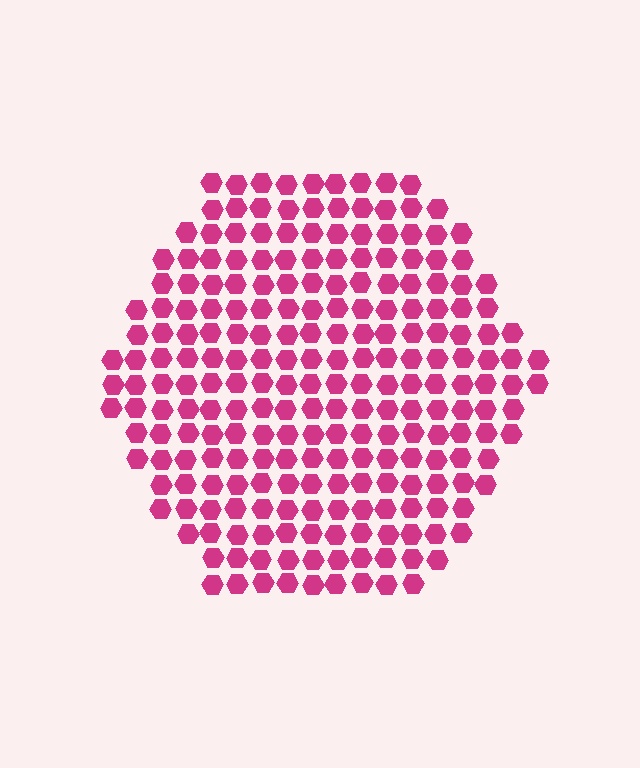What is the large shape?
The large shape is a hexagon.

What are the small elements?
The small elements are hexagons.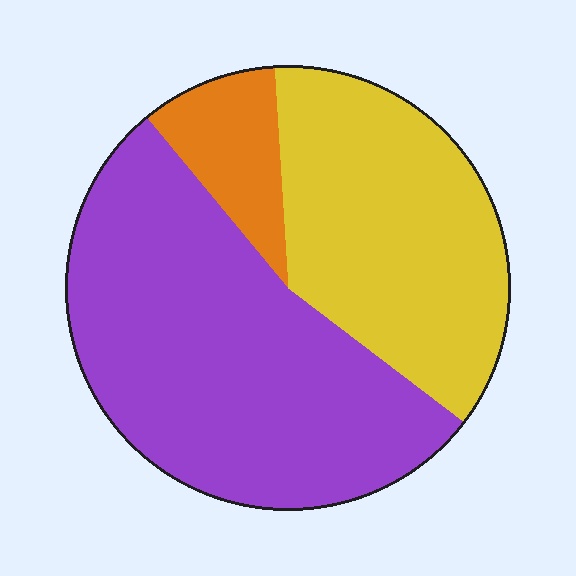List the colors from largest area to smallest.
From largest to smallest: purple, yellow, orange.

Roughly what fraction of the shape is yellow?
Yellow covers around 35% of the shape.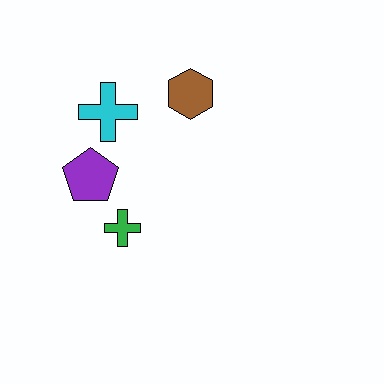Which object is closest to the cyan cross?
The purple pentagon is closest to the cyan cross.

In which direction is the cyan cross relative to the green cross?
The cyan cross is above the green cross.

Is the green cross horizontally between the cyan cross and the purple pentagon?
No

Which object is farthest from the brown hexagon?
The green cross is farthest from the brown hexagon.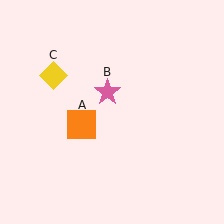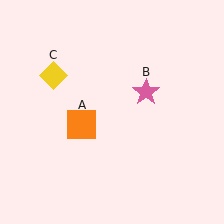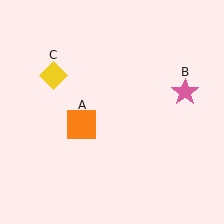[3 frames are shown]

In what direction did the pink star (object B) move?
The pink star (object B) moved right.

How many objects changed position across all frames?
1 object changed position: pink star (object B).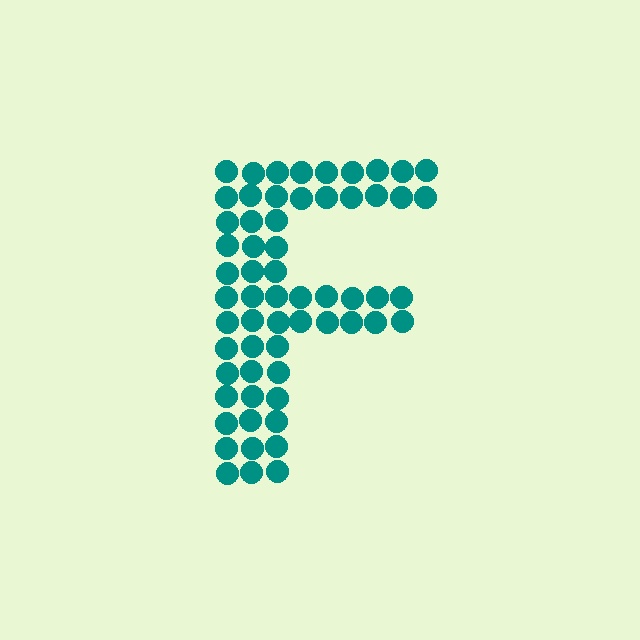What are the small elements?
The small elements are circles.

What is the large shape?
The large shape is the letter F.